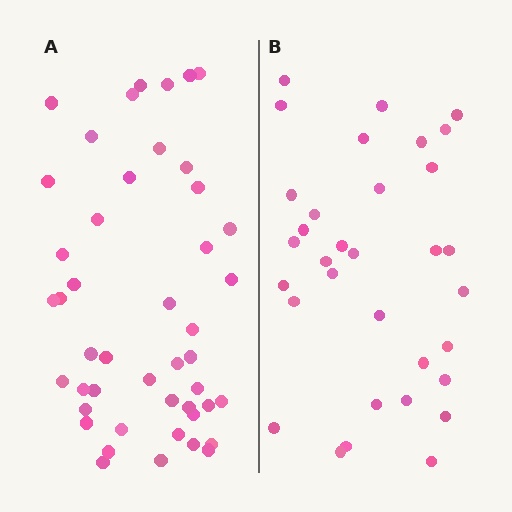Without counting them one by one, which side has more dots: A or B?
Region A (the left region) has more dots.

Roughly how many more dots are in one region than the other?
Region A has approximately 15 more dots than region B.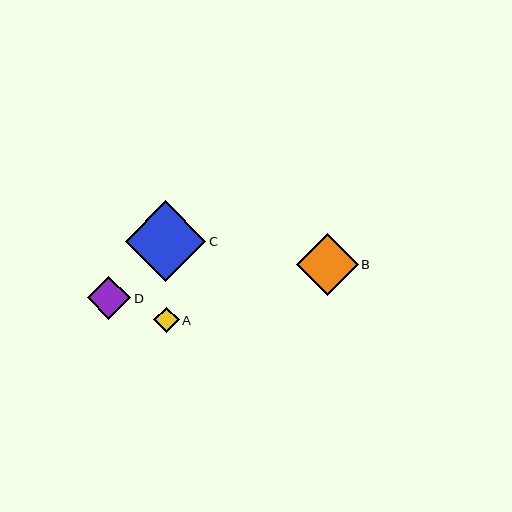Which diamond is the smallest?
Diamond A is the smallest with a size of approximately 25 pixels.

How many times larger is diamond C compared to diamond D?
Diamond C is approximately 1.8 times the size of diamond D.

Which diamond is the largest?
Diamond C is the largest with a size of approximately 80 pixels.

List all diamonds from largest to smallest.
From largest to smallest: C, B, D, A.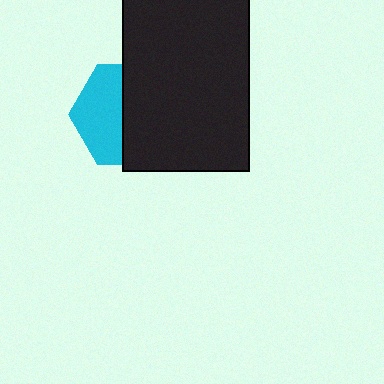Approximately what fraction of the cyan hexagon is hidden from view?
Roughly 56% of the cyan hexagon is hidden behind the black rectangle.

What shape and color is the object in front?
The object in front is a black rectangle.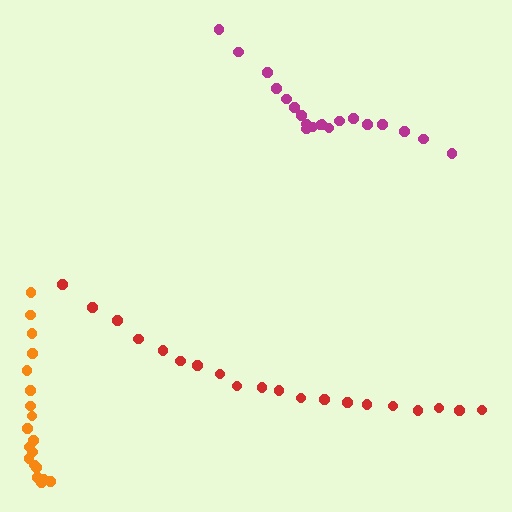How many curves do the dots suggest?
There are 3 distinct paths.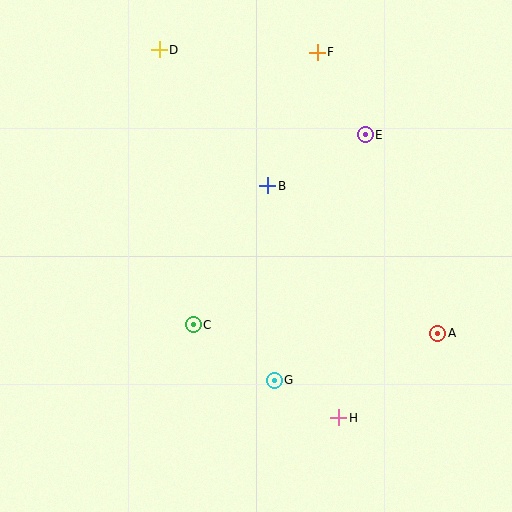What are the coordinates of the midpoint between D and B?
The midpoint between D and B is at (213, 118).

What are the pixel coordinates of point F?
Point F is at (317, 52).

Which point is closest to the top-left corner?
Point D is closest to the top-left corner.